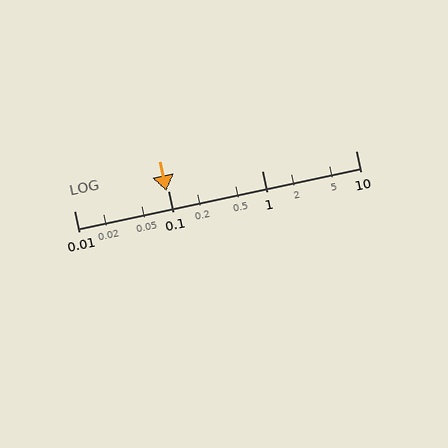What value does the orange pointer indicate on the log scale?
The pointer indicates approximately 0.096.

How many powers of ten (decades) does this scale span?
The scale spans 3 decades, from 0.01 to 10.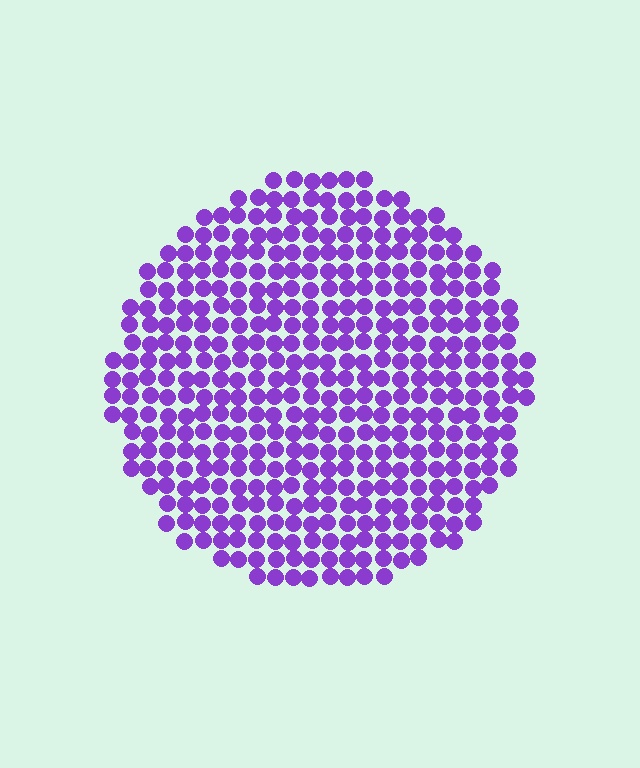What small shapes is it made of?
It is made of small circles.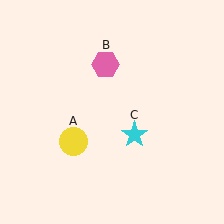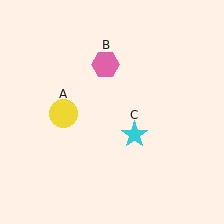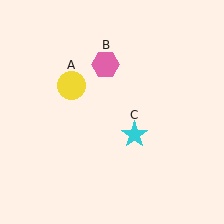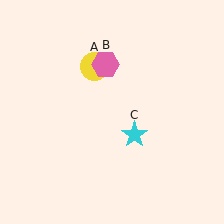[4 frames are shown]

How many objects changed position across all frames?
1 object changed position: yellow circle (object A).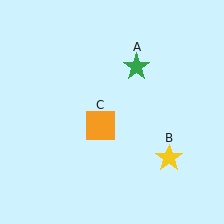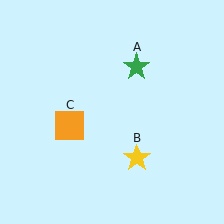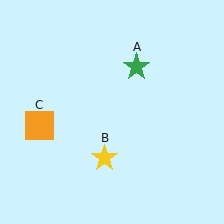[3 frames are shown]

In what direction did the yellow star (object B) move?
The yellow star (object B) moved left.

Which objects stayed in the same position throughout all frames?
Green star (object A) remained stationary.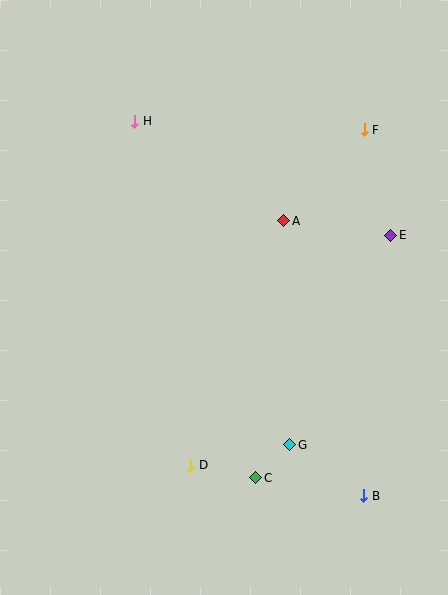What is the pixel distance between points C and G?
The distance between C and G is 47 pixels.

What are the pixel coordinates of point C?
Point C is at (256, 478).